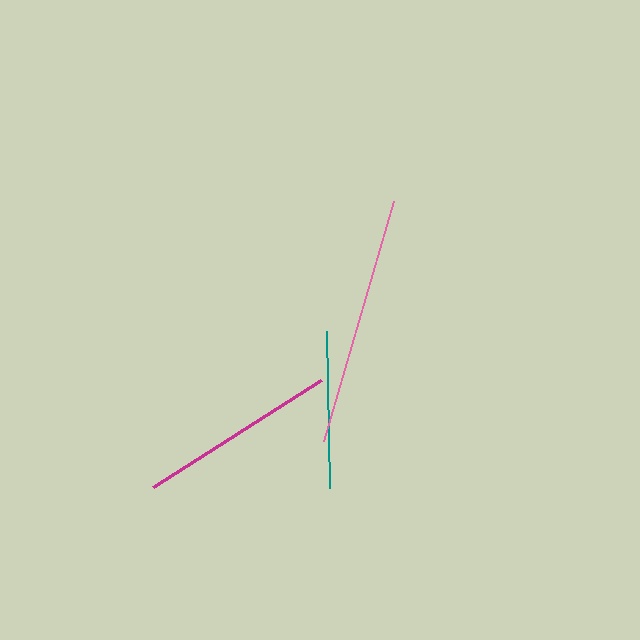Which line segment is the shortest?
The teal line is the shortest at approximately 157 pixels.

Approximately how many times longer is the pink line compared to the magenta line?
The pink line is approximately 1.3 times the length of the magenta line.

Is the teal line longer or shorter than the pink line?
The pink line is longer than the teal line.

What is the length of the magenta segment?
The magenta segment is approximately 199 pixels long.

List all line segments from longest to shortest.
From longest to shortest: pink, magenta, teal.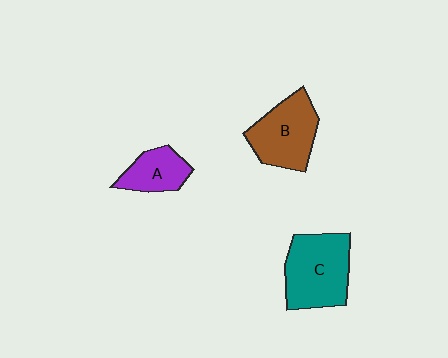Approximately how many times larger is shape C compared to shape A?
Approximately 1.9 times.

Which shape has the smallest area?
Shape A (purple).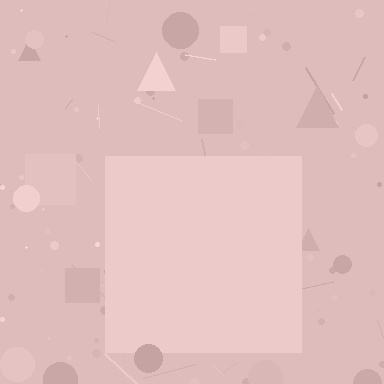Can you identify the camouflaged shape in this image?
The camouflaged shape is a square.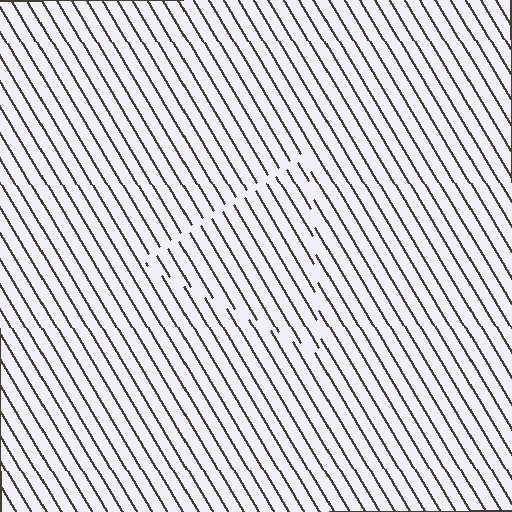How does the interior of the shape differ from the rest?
The interior of the shape contains the same grating, shifted by half a period — the contour is defined by the phase discontinuity where line-ends from the inner and outer gratings abut.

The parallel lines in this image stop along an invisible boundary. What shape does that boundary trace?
An illusory triangle. The interior of the shape contains the same grating, shifted by half a period — the contour is defined by the phase discontinuity where line-ends from the inner and outer gratings abut.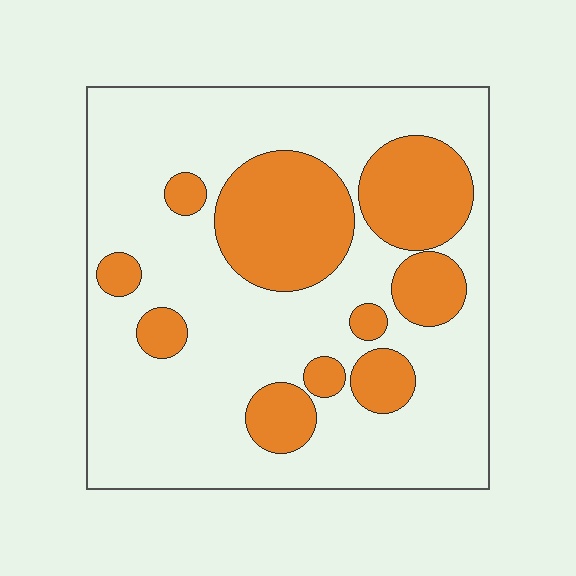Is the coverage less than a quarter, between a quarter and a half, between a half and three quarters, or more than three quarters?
Between a quarter and a half.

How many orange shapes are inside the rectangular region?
10.